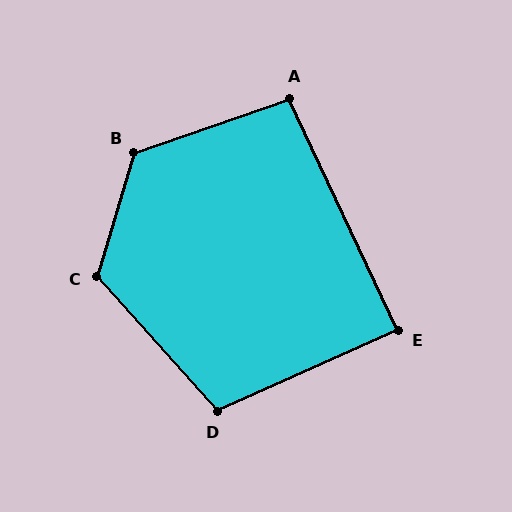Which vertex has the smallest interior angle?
E, at approximately 89 degrees.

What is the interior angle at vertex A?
Approximately 96 degrees (obtuse).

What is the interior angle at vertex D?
Approximately 108 degrees (obtuse).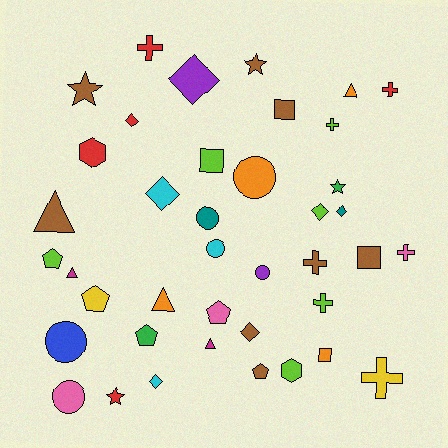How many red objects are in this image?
There are 5 red objects.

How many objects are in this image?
There are 40 objects.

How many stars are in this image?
There are 4 stars.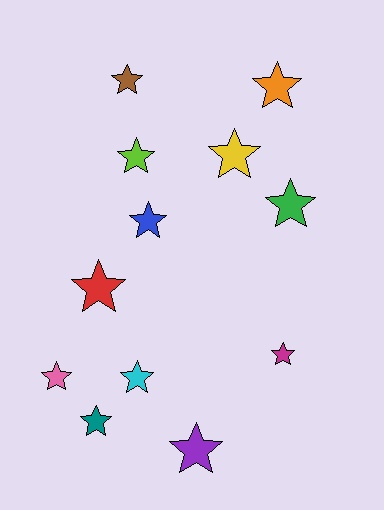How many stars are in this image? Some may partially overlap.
There are 12 stars.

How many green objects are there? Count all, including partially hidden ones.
There is 1 green object.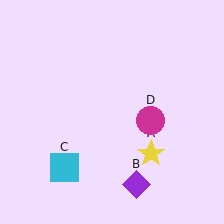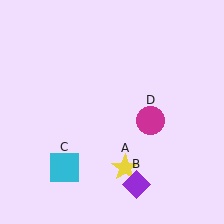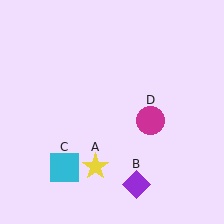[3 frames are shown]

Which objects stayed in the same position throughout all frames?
Purple diamond (object B) and cyan square (object C) and magenta circle (object D) remained stationary.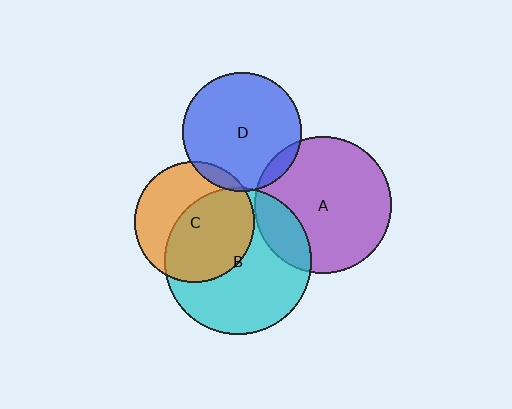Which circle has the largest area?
Circle B (cyan).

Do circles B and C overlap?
Yes.